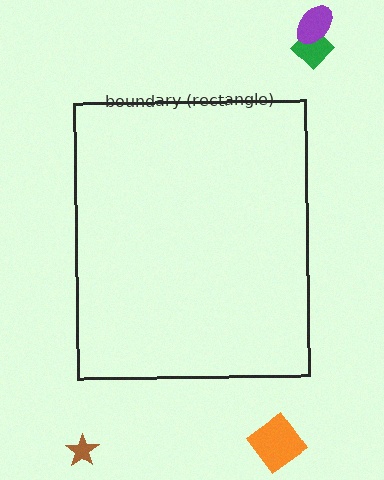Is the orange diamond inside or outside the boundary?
Outside.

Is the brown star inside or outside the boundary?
Outside.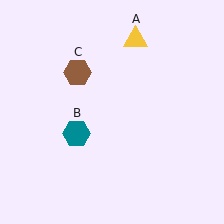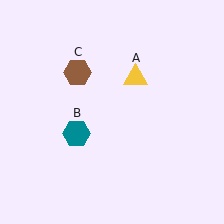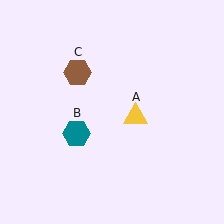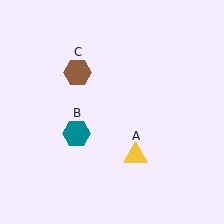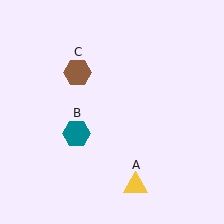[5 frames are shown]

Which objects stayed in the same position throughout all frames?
Teal hexagon (object B) and brown hexagon (object C) remained stationary.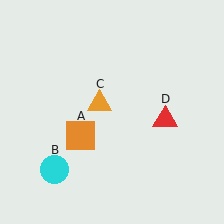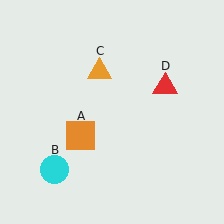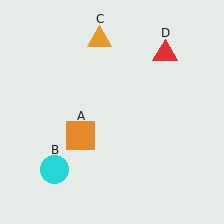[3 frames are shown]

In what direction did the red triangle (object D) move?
The red triangle (object D) moved up.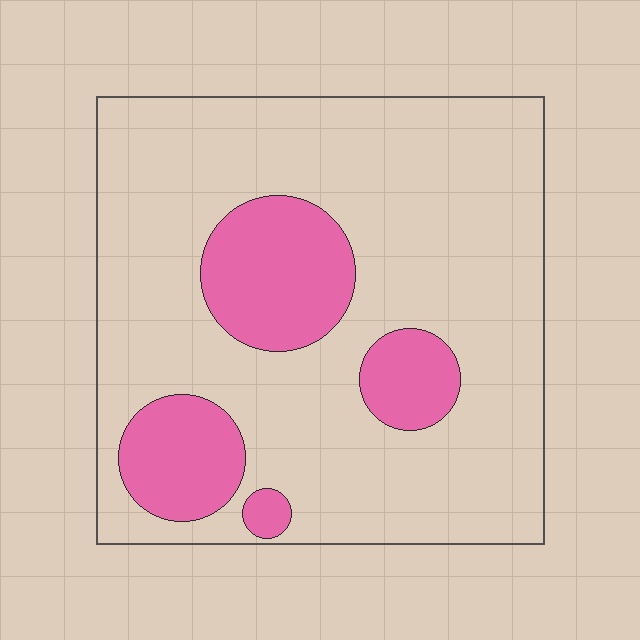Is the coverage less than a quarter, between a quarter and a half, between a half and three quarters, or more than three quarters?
Less than a quarter.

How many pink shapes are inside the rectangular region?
4.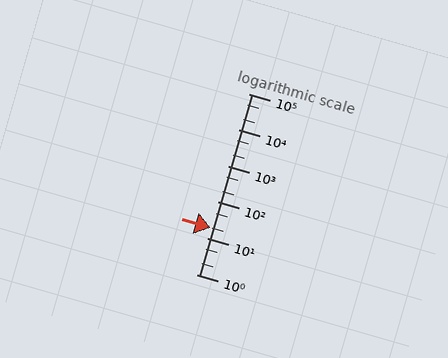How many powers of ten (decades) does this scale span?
The scale spans 5 decades, from 1 to 100000.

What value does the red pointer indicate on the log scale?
The pointer indicates approximately 20.